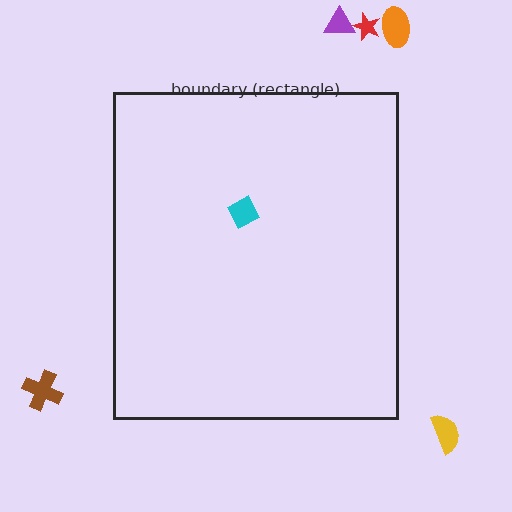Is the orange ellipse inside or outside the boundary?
Outside.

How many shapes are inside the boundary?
1 inside, 5 outside.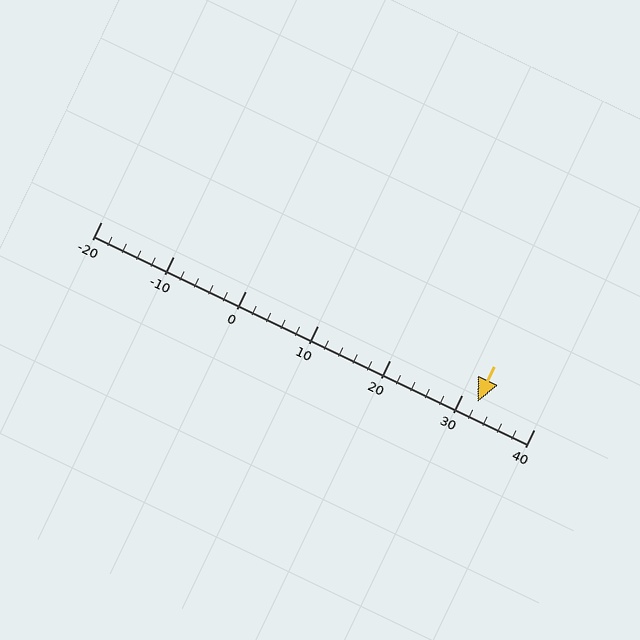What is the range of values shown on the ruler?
The ruler shows values from -20 to 40.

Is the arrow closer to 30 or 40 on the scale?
The arrow is closer to 30.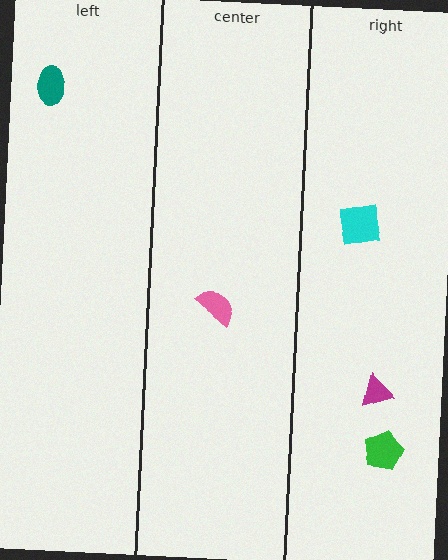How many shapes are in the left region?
1.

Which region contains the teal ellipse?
The left region.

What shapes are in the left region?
The teal ellipse.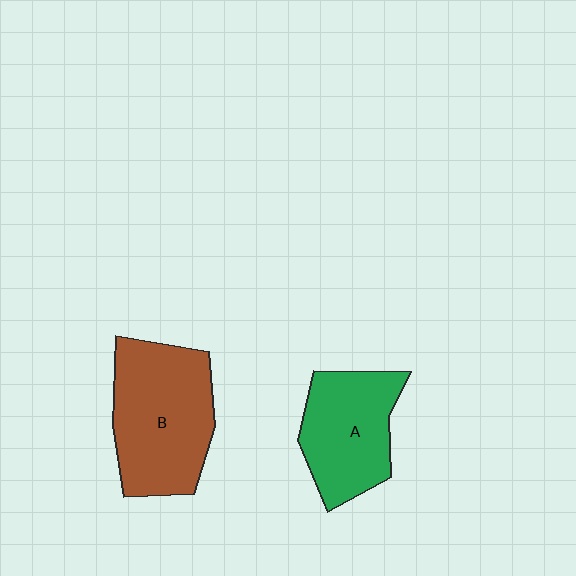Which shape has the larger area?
Shape B (brown).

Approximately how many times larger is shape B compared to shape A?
Approximately 1.3 times.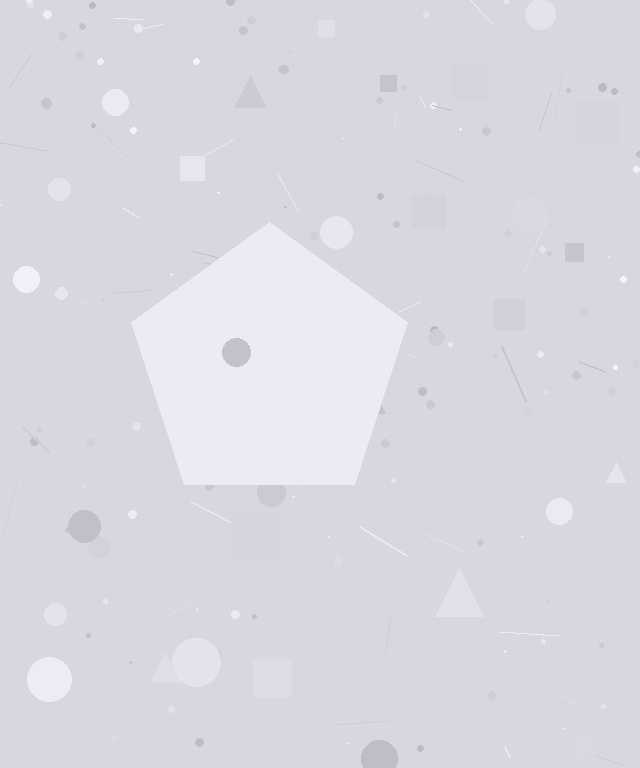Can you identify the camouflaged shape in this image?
The camouflaged shape is a pentagon.